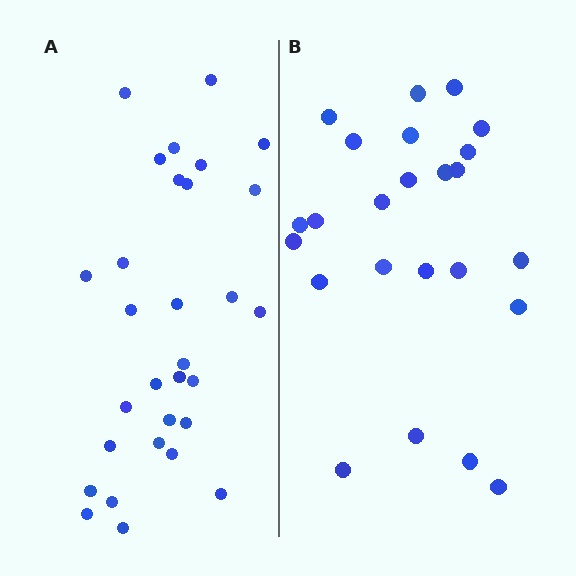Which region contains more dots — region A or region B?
Region A (the left region) has more dots.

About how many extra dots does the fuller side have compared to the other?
Region A has about 6 more dots than region B.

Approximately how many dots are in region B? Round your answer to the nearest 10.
About 20 dots. (The exact count is 24, which rounds to 20.)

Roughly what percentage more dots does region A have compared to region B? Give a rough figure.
About 25% more.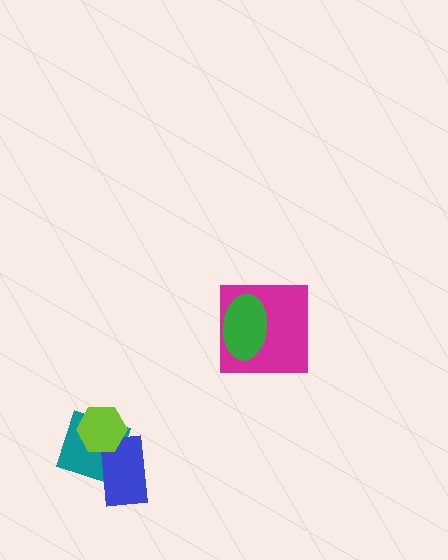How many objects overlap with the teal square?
2 objects overlap with the teal square.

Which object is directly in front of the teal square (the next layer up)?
The blue rectangle is directly in front of the teal square.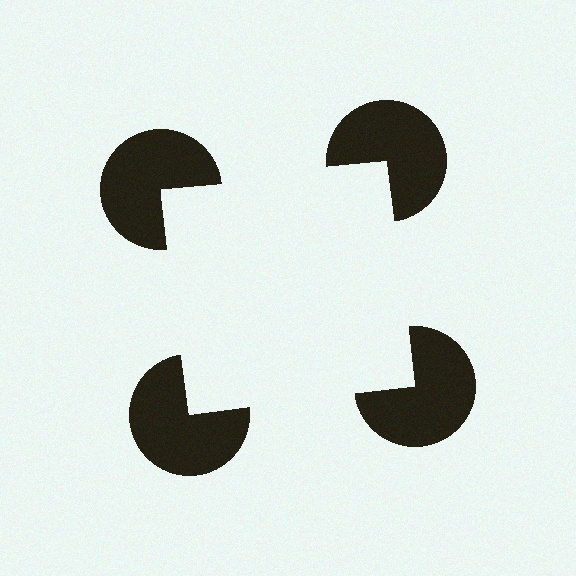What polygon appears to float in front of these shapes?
An illusory square — its edges are inferred from the aligned wedge cuts in the pac-man discs, not physically drawn.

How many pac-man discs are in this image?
There are 4 — one at each vertex of the illusory square.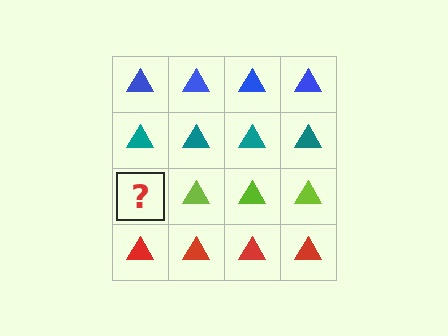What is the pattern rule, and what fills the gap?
The rule is that each row has a consistent color. The gap should be filled with a lime triangle.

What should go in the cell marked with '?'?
The missing cell should contain a lime triangle.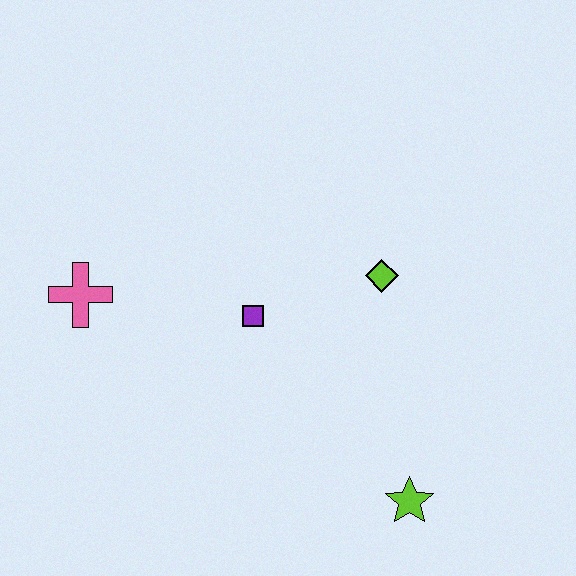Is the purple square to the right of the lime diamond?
No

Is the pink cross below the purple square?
No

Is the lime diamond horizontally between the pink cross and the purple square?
No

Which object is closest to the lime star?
The lime diamond is closest to the lime star.